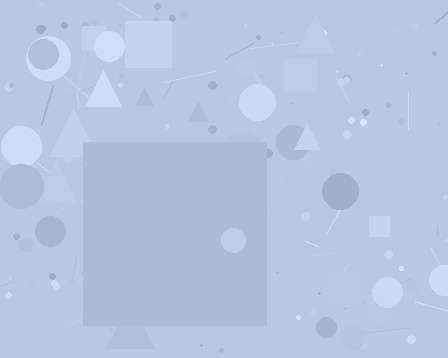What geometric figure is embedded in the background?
A square is embedded in the background.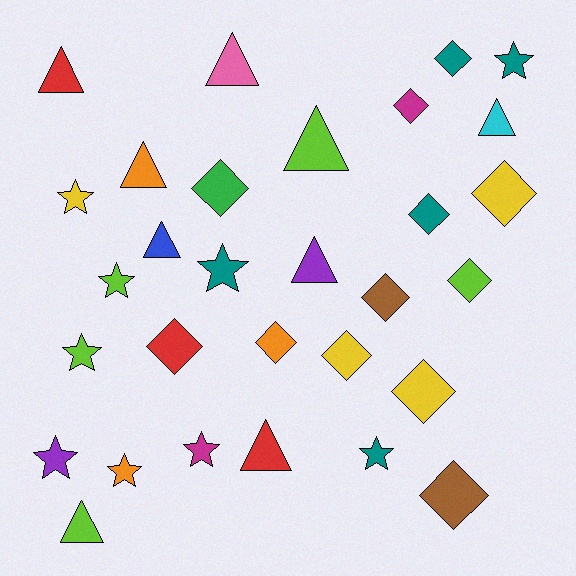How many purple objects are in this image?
There are 2 purple objects.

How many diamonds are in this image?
There are 12 diamonds.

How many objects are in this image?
There are 30 objects.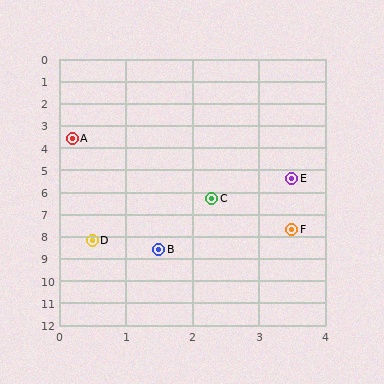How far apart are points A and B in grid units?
Points A and B are about 5.2 grid units apart.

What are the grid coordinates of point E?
Point E is at approximately (3.5, 5.4).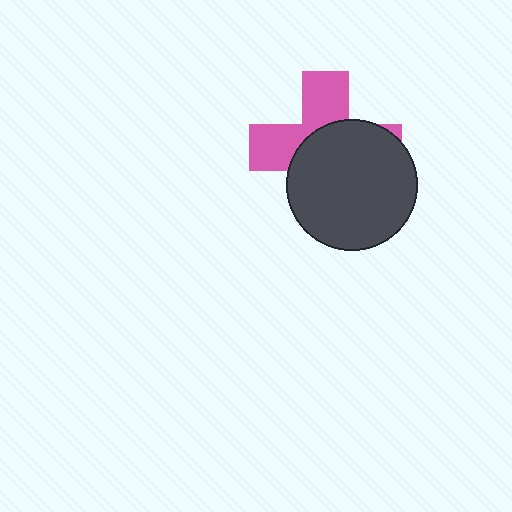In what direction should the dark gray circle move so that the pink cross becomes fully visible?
The dark gray circle should move toward the lower-right. That is the shortest direction to clear the overlap and leave the pink cross fully visible.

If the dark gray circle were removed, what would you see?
You would see the complete pink cross.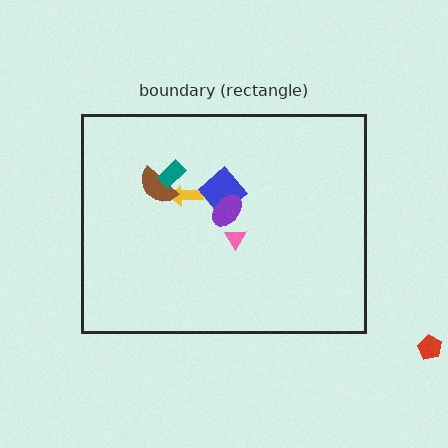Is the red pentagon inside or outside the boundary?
Outside.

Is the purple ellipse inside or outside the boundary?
Inside.